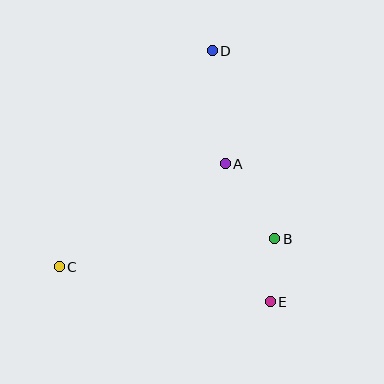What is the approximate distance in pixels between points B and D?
The distance between B and D is approximately 198 pixels.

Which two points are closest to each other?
Points B and E are closest to each other.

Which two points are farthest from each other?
Points C and D are farthest from each other.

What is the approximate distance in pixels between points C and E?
The distance between C and E is approximately 214 pixels.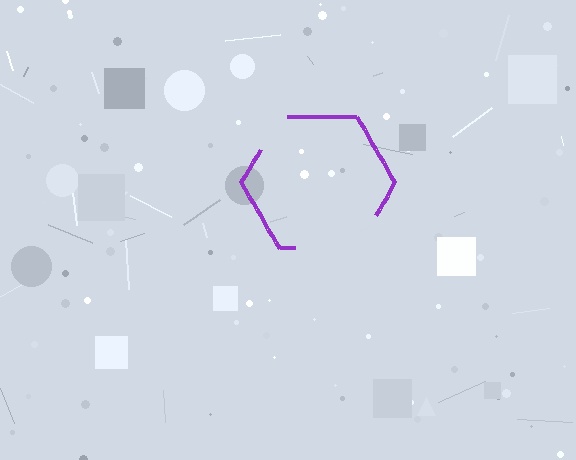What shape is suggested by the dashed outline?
The dashed outline suggests a hexagon.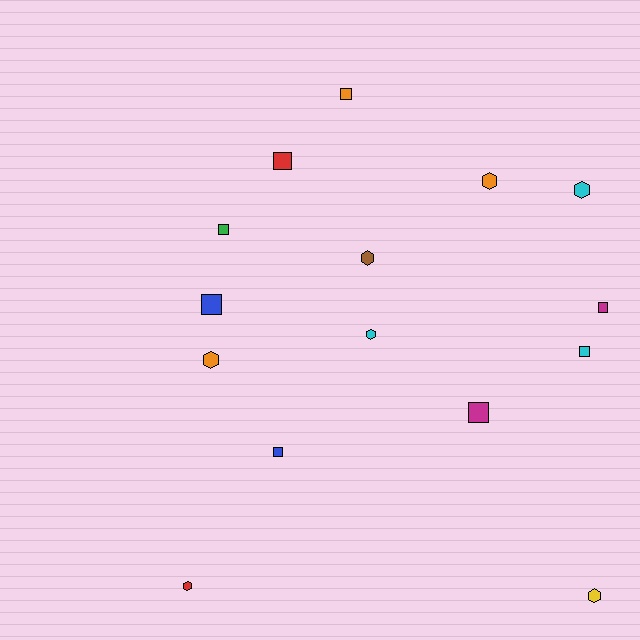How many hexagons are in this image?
There are 7 hexagons.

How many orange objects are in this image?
There are 3 orange objects.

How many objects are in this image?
There are 15 objects.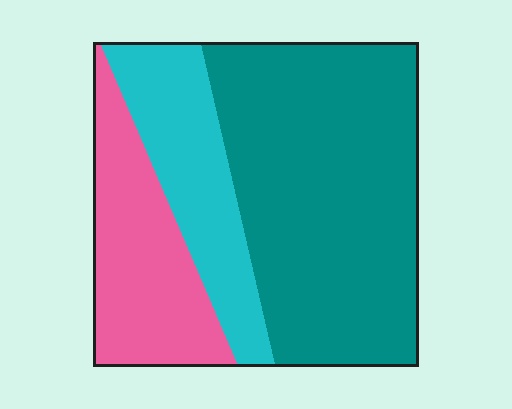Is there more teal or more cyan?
Teal.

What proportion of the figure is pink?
Pink takes up about one quarter (1/4) of the figure.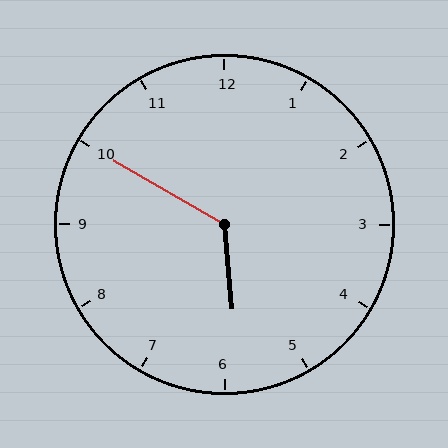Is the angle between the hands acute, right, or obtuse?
It is obtuse.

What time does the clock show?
5:50.